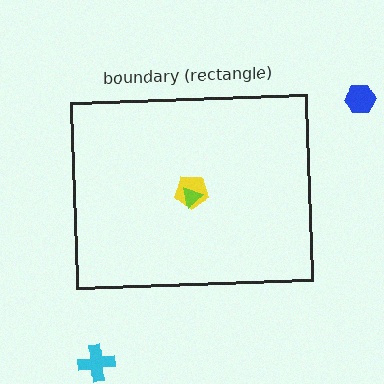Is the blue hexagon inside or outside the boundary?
Outside.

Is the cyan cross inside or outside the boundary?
Outside.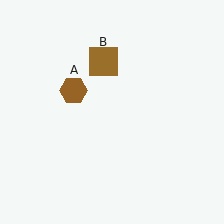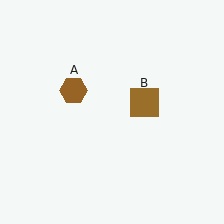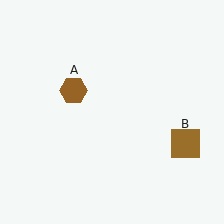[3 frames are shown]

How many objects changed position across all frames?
1 object changed position: brown square (object B).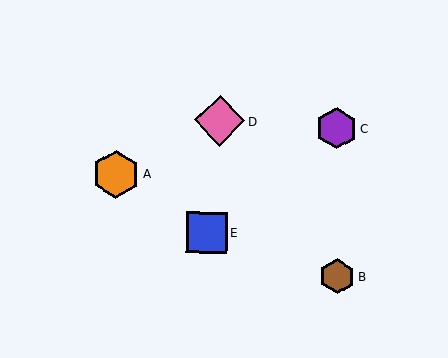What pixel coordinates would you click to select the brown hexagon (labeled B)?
Click at (337, 276) to select the brown hexagon B.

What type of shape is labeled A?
Shape A is an orange hexagon.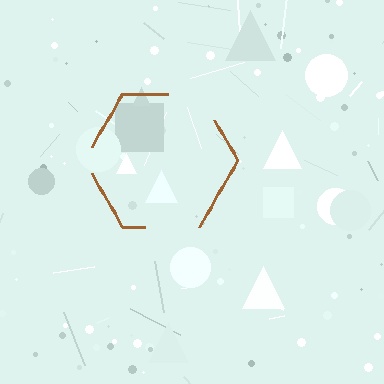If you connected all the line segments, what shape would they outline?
They would outline a hexagon.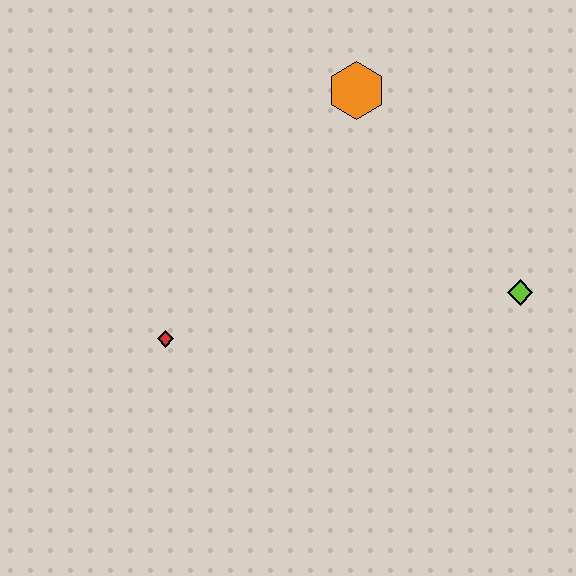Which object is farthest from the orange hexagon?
The red diamond is farthest from the orange hexagon.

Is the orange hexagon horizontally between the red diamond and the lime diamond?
Yes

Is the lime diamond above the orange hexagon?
No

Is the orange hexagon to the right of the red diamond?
Yes